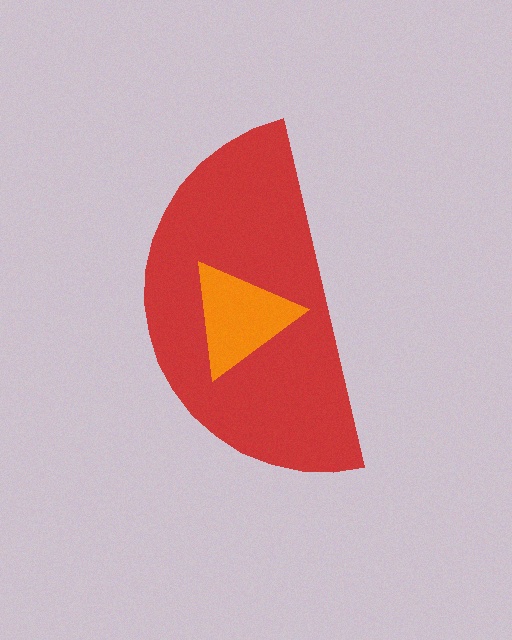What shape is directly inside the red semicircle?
The orange triangle.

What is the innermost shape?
The orange triangle.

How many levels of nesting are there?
2.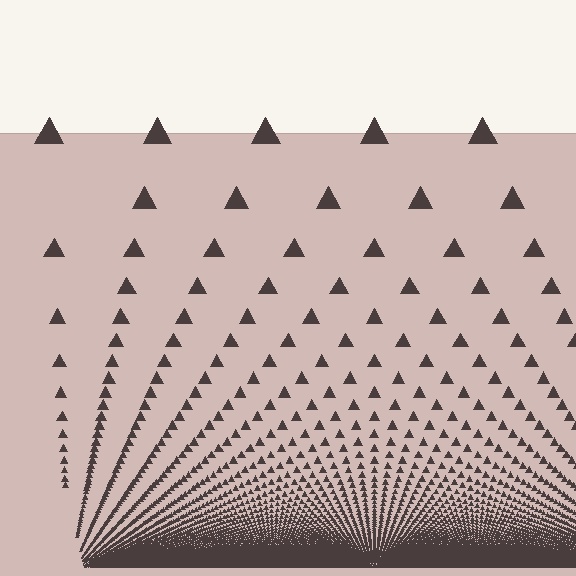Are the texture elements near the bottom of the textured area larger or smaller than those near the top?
Smaller. The gradient is inverted — elements near the bottom are smaller and denser.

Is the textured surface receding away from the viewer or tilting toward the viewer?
The surface appears to tilt toward the viewer. Texture elements get larger and sparser toward the top.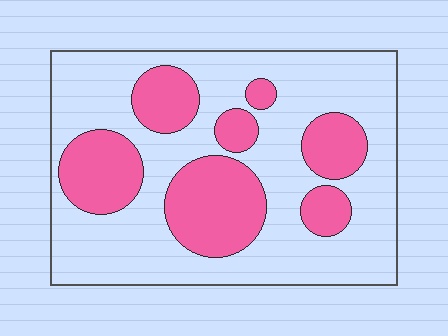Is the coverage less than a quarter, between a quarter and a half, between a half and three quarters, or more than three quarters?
Between a quarter and a half.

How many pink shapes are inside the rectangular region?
7.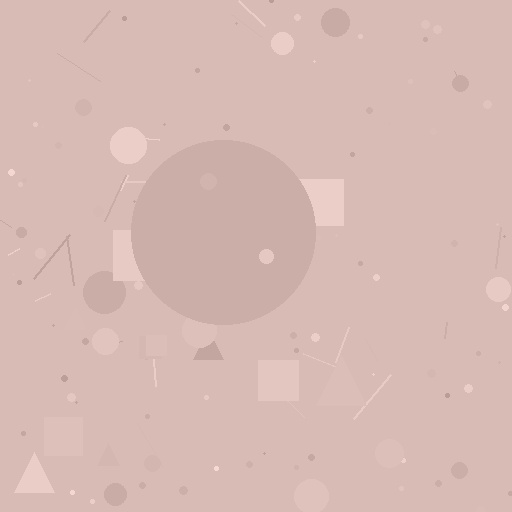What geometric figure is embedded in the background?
A circle is embedded in the background.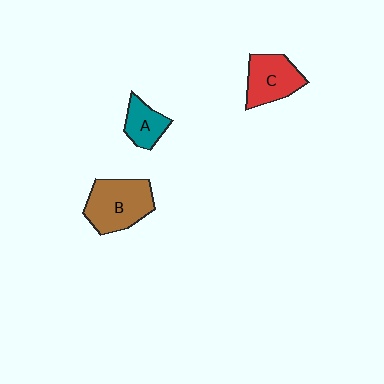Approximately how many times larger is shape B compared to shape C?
Approximately 1.3 times.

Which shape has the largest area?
Shape B (brown).